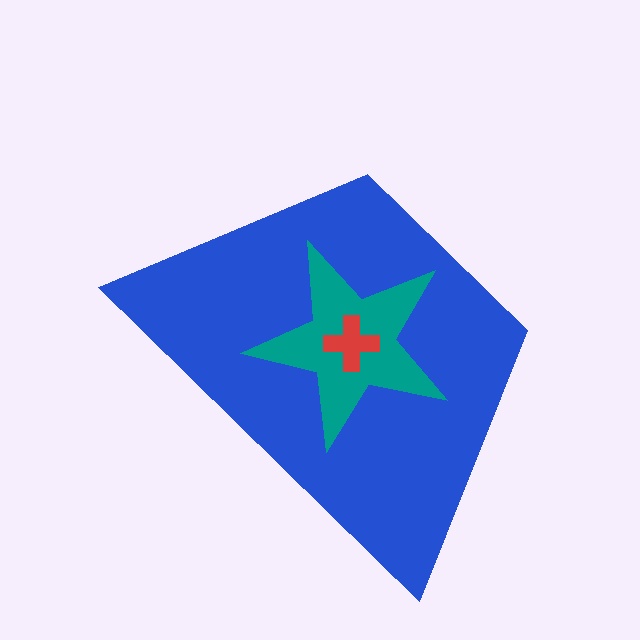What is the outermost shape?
The blue trapezoid.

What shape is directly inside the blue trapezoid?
The teal star.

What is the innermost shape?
The red cross.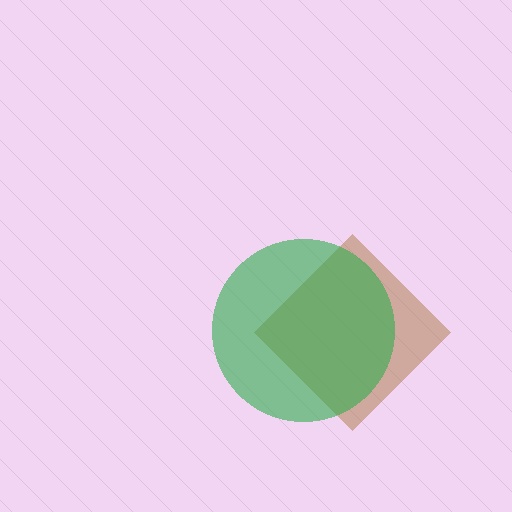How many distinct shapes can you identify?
There are 2 distinct shapes: a brown diamond, a green circle.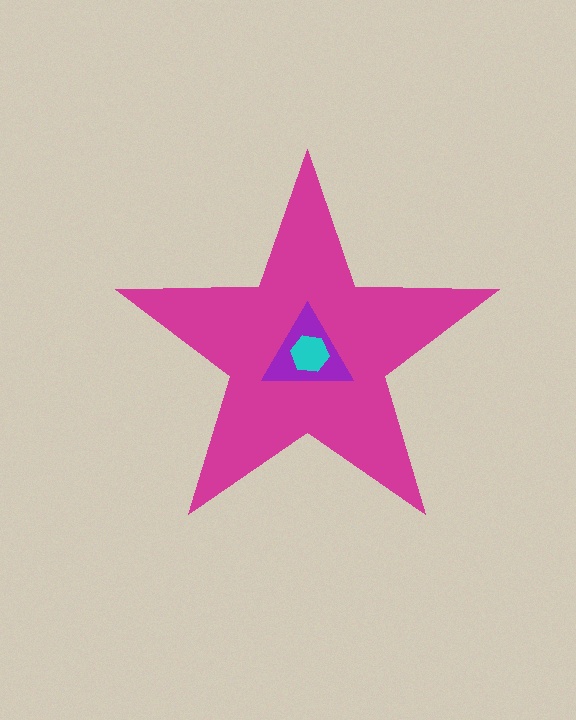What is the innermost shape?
The cyan hexagon.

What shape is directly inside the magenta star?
The purple triangle.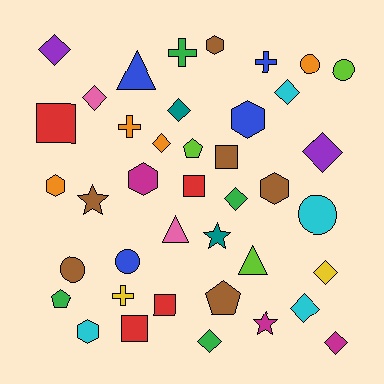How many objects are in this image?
There are 40 objects.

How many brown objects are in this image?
There are 6 brown objects.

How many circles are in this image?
There are 5 circles.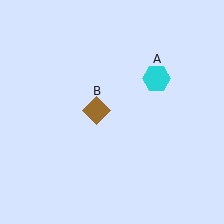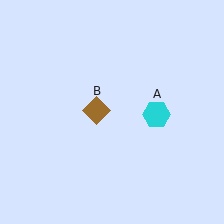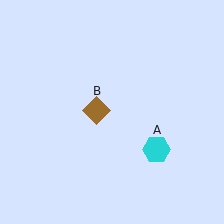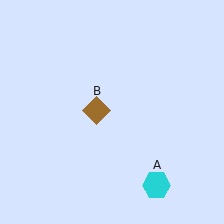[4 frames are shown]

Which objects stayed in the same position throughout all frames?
Brown diamond (object B) remained stationary.